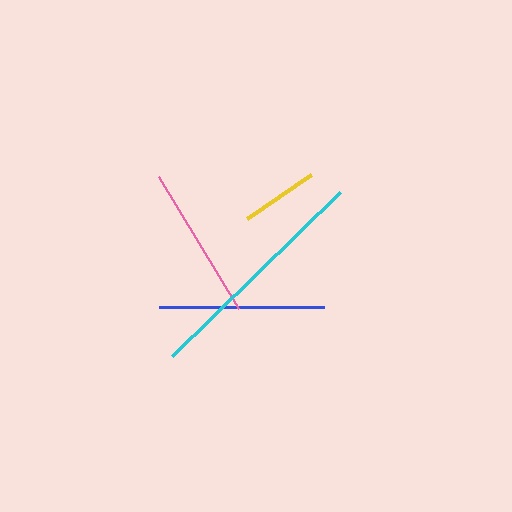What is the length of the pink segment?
The pink segment is approximately 154 pixels long.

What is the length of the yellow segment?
The yellow segment is approximately 78 pixels long.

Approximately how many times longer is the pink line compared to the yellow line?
The pink line is approximately 2.0 times the length of the yellow line.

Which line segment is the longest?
The cyan line is the longest at approximately 235 pixels.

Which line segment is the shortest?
The yellow line is the shortest at approximately 78 pixels.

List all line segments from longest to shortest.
From longest to shortest: cyan, blue, pink, yellow.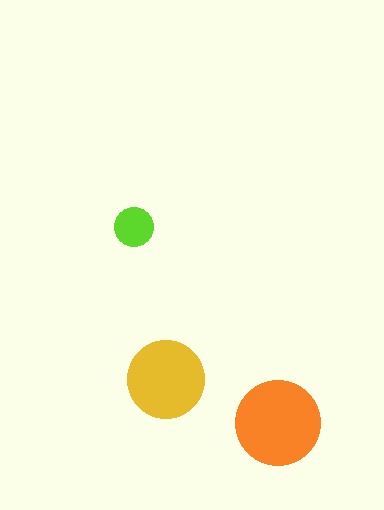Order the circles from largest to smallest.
the orange one, the yellow one, the lime one.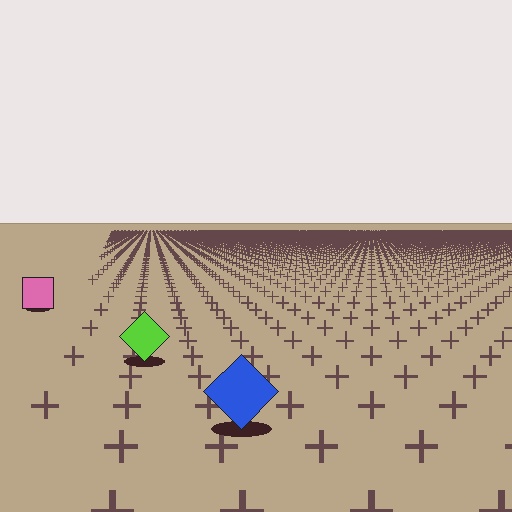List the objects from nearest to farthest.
From nearest to farthest: the blue diamond, the lime diamond, the pink square.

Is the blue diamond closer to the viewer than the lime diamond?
Yes. The blue diamond is closer — you can tell from the texture gradient: the ground texture is coarser near it.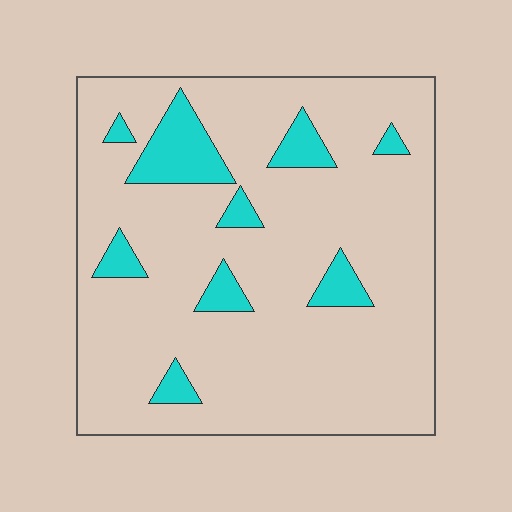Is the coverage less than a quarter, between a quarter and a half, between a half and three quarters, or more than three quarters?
Less than a quarter.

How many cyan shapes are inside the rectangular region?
9.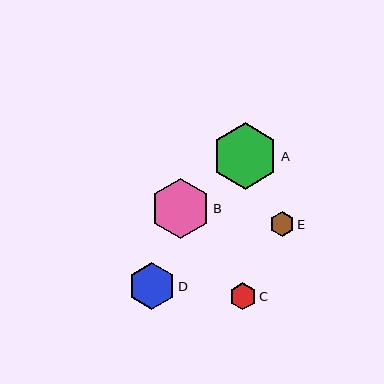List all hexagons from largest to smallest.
From largest to smallest: A, B, D, C, E.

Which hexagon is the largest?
Hexagon A is the largest with a size of approximately 66 pixels.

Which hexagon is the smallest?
Hexagon E is the smallest with a size of approximately 24 pixels.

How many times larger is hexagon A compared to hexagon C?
Hexagon A is approximately 2.5 times the size of hexagon C.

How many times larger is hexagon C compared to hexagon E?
Hexagon C is approximately 1.1 times the size of hexagon E.